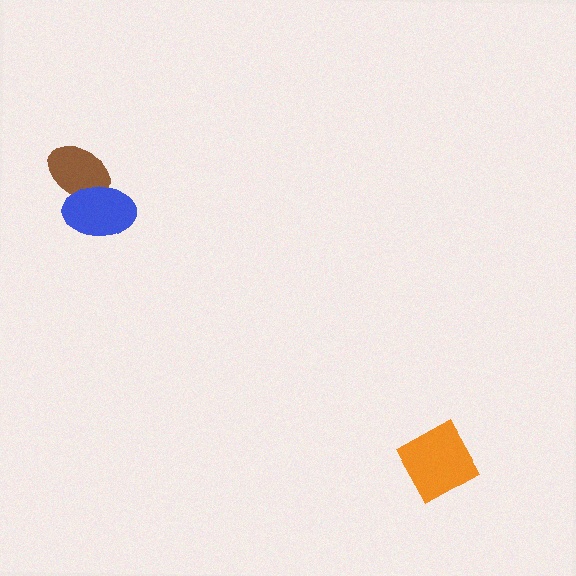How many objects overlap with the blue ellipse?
1 object overlaps with the blue ellipse.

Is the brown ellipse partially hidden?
Yes, it is partially covered by another shape.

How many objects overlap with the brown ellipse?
1 object overlaps with the brown ellipse.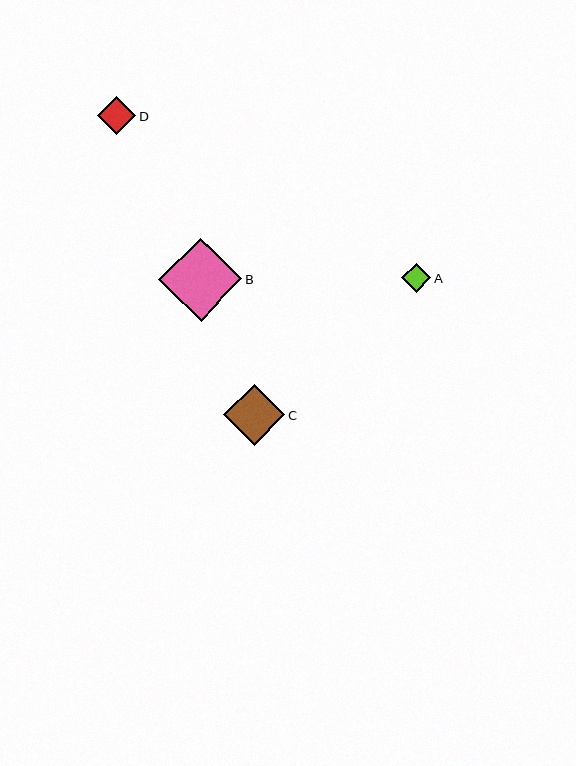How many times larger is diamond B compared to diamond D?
Diamond B is approximately 2.1 times the size of diamond D.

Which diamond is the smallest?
Diamond A is the smallest with a size of approximately 29 pixels.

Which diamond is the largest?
Diamond B is the largest with a size of approximately 83 pixels.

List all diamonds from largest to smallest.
From largest to smallest: B, C, D, A.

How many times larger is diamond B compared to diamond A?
Diamond B is approximately 2.9 times the size of diamond A.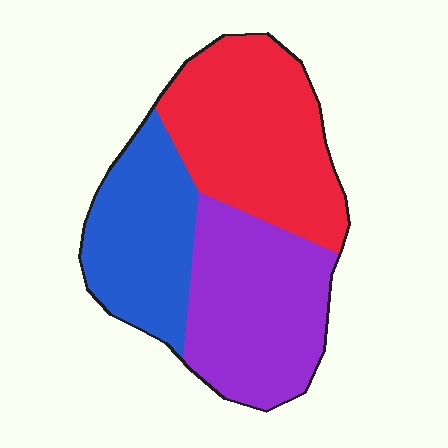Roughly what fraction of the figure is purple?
Purple takes up about one third (1/3) of the figure.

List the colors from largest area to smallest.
From largest to smallest: red, purple, blue.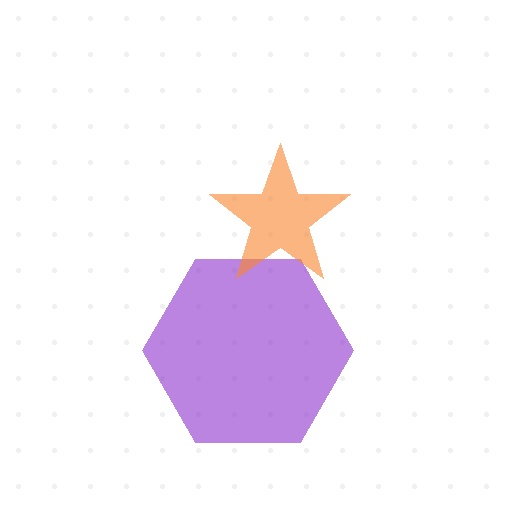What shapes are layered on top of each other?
The layered shapes are: a purple hexagon, an orange star.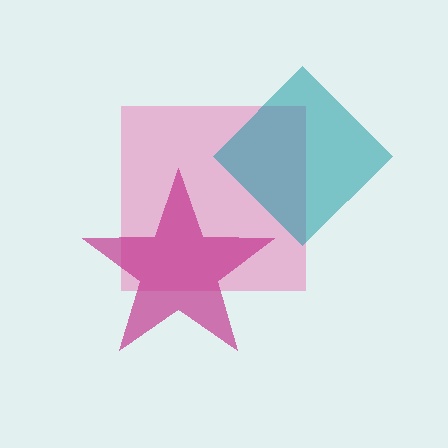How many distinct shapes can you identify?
There are 3 distinct shapes: a pink square, a teal diamond, a magenta star.